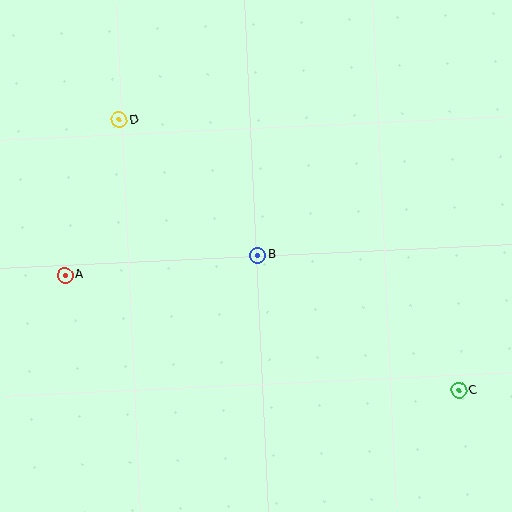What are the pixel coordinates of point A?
Point A is at (65, 275).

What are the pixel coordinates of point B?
Point B is at (258, 255).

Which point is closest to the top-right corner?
Point B is closest to the top-right corner.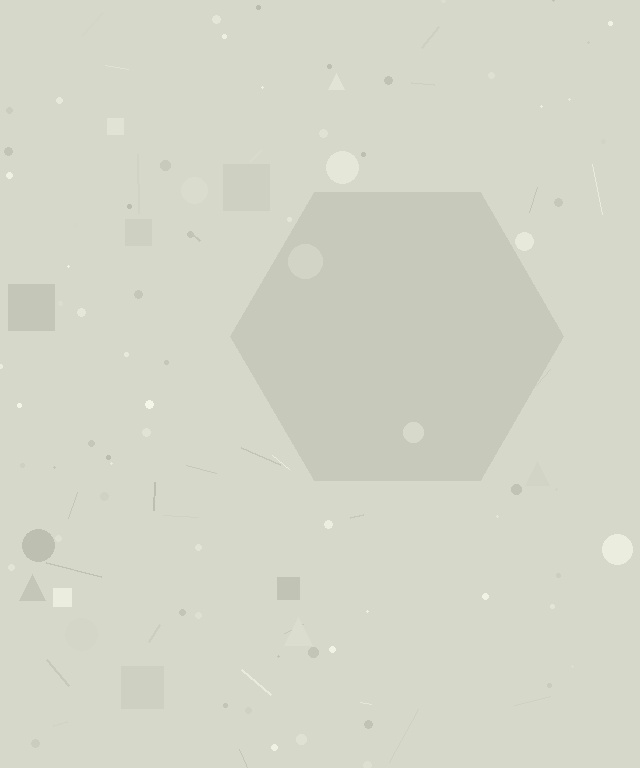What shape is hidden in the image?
A hexagon is hidden in the image.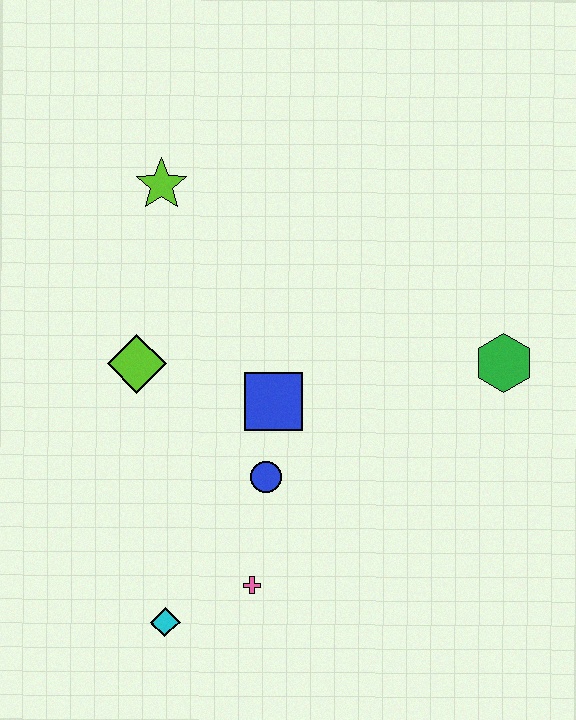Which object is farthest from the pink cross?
The lime star is farthest from the pink cross.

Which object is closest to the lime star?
The lime diamond is closest to the lime star.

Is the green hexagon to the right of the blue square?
Yes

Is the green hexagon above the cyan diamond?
Yes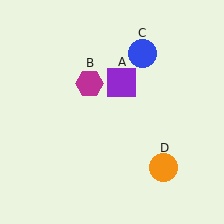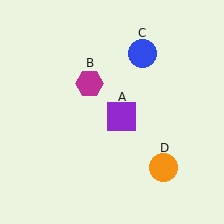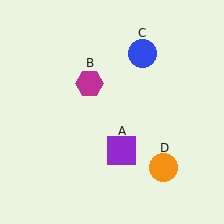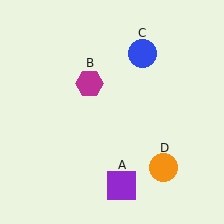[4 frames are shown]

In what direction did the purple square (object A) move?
The purple square (object A) moved down.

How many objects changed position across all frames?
1 object changed position: purple square (object A).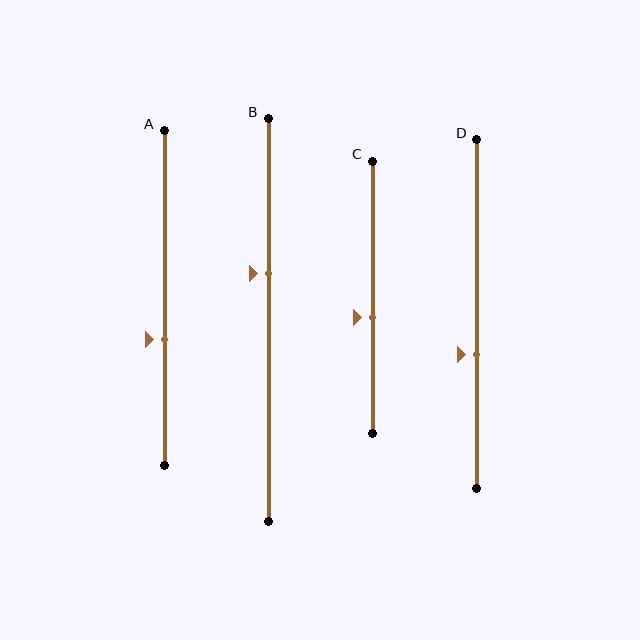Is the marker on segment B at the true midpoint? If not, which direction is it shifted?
No, the marker on segment B is shifted upward by about 12% of the segment length.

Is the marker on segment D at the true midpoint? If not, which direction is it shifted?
No, the marker on segment D is shifted downward by about 12% of the segment length.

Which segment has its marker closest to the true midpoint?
Segment C has its marker closest to the true midpoint.